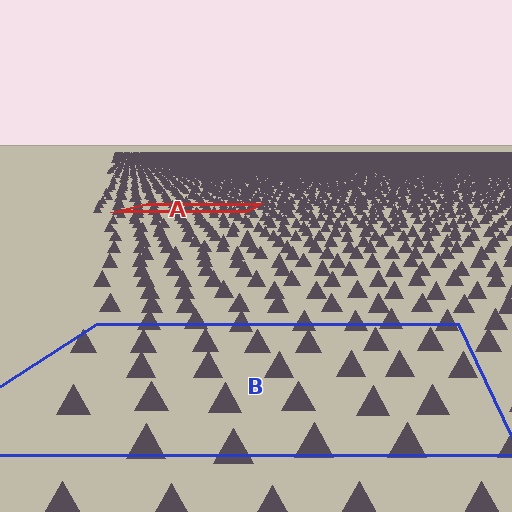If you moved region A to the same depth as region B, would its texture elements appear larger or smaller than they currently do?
They would appear larger. At a closer depth, the same texture elements are projected at a bigger on-screen size.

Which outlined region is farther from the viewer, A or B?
Region A is farther from the viewer — the texture elements inside it appear smaller and more densely packed.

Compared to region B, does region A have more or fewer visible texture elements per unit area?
Region A has more texture elements per unit area — they are packed more densely because it is farther away.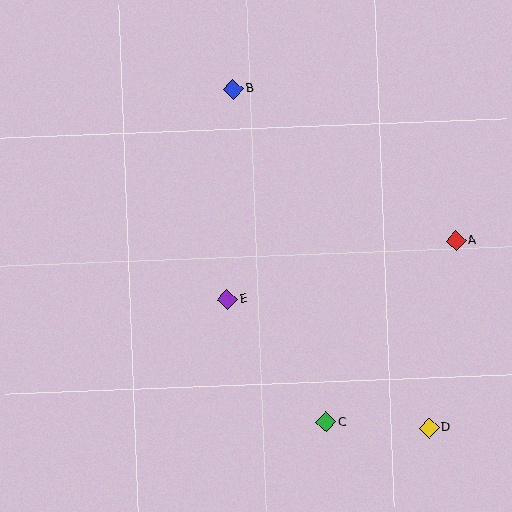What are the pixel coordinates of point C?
Point C is at (326, 422).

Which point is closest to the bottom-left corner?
Point E is closest to the bottom-left corner.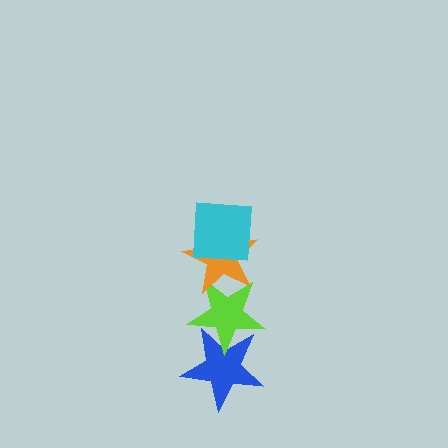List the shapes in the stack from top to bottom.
From top to bottom: the cyan square, the orange star, the lime star, the blue star.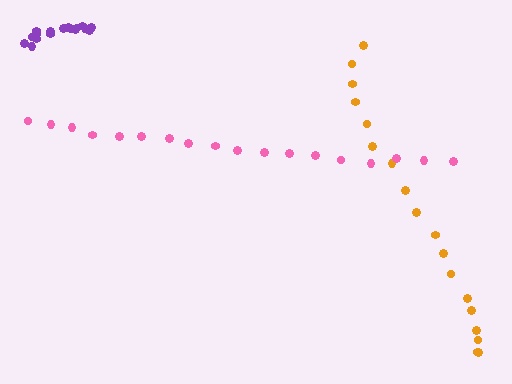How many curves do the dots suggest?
There are 3 distinct paths.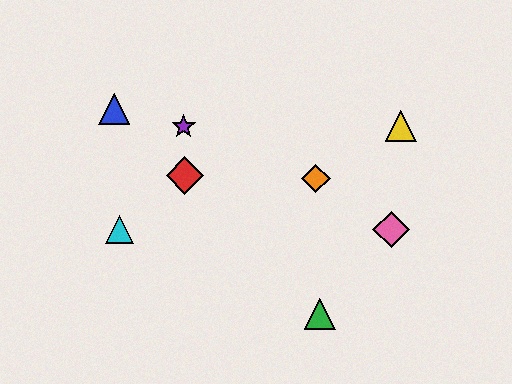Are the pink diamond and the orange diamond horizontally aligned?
No, the pink diamond is at y≈229 and the orange diamond is at y≈178.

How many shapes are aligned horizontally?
2 shapes (the cyan triangle, the pink diamond) are aligned horizontally.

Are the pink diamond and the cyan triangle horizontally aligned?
Yes, both are at y≈229.